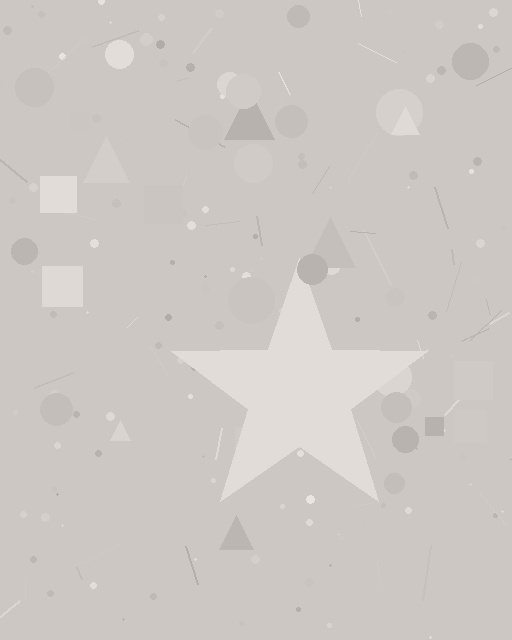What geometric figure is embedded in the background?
A star is embedded in the background.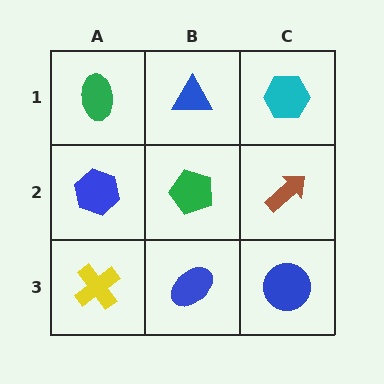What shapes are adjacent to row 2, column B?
A blue triangle (row 1, column B), a blue ellipse (row 3, column B), a blue hexagon (row 2, column A), a brown arrow (row 2, column C).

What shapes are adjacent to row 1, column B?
A green pentagon (row 2, column B), a green ellipse (row 1, column A), a cyan hexagon (row 1, column C).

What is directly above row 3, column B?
A green pentagon.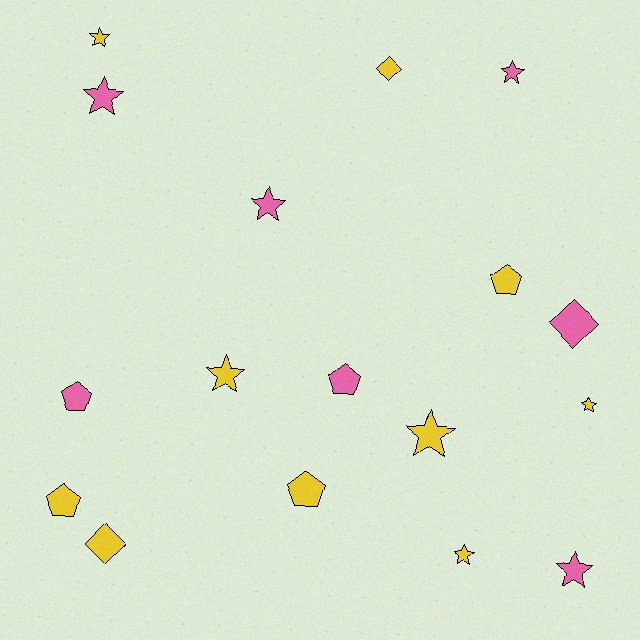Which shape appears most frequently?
Star, with 9 objects.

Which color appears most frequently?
Yellow, with 10 objects.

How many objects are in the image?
There are 17 objects.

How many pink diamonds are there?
There is 1 pink diamond.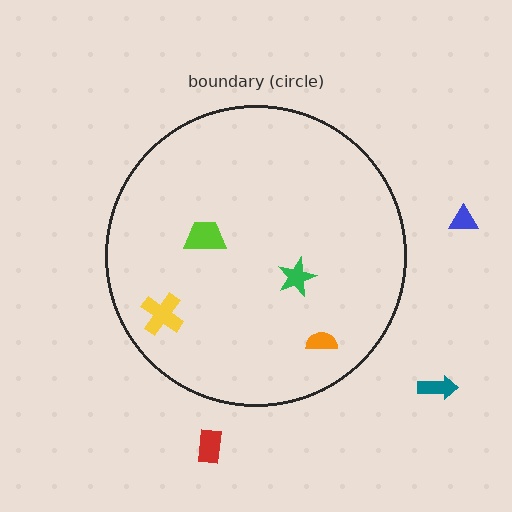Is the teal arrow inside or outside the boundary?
Outside.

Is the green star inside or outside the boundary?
Inside.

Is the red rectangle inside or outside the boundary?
Outside.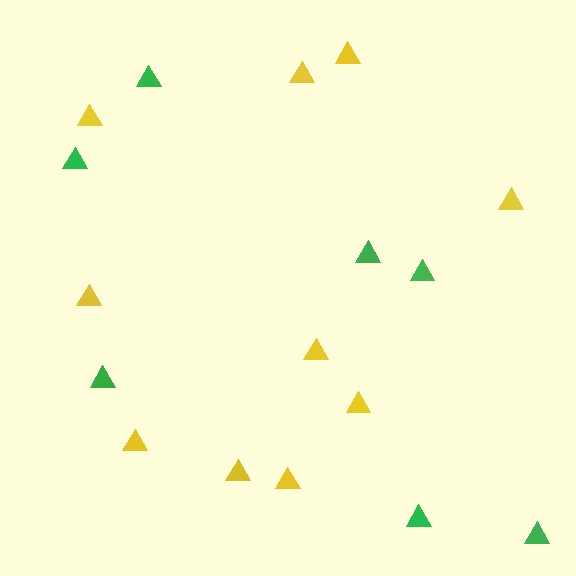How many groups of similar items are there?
There are 2 groups: one group of yellow triangles (10) and one group of green triangles (7).